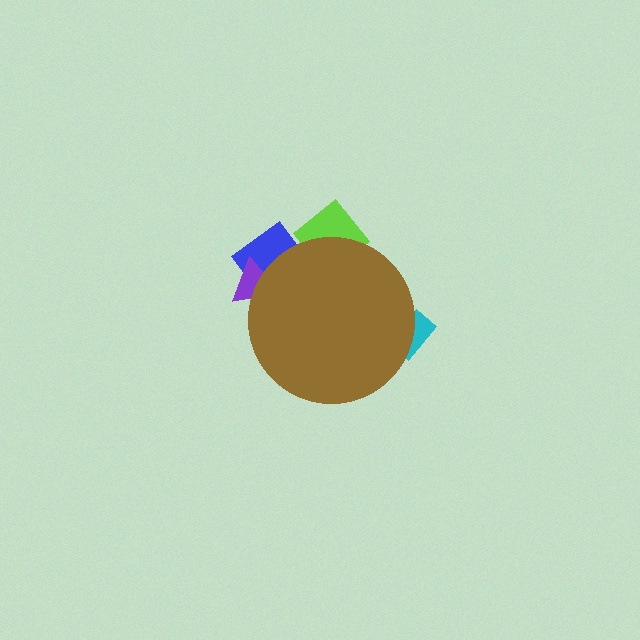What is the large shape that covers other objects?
A brown circle.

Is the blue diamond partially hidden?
Yes, the blue diamond is partially hidden behind the brown circle.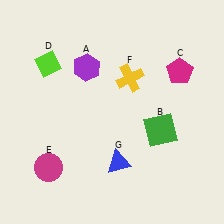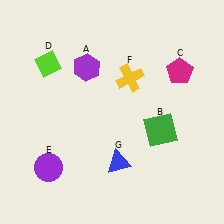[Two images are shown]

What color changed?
The circle (E) changed from magenta in Image 1 to purple in Image 2.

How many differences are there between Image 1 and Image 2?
There is 1 difference between the two images.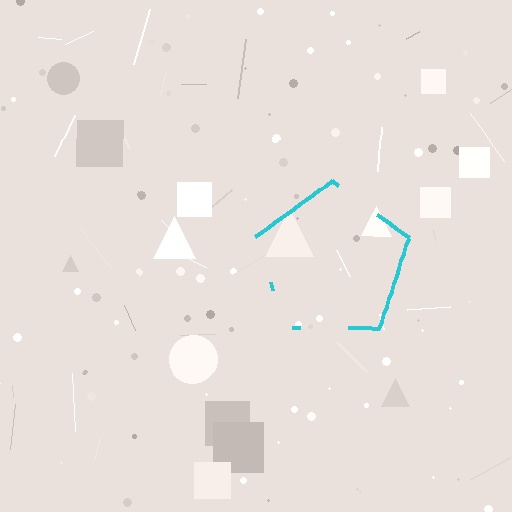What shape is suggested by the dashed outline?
The dashed outline suggests a pentagon.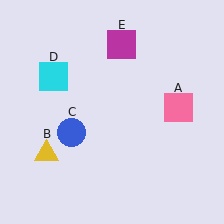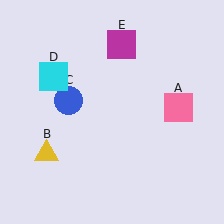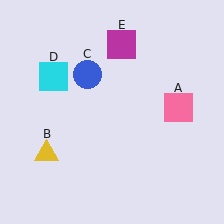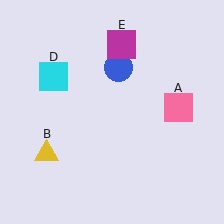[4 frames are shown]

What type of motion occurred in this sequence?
The blue circle (object C) rotated clockwise around the center of the scene.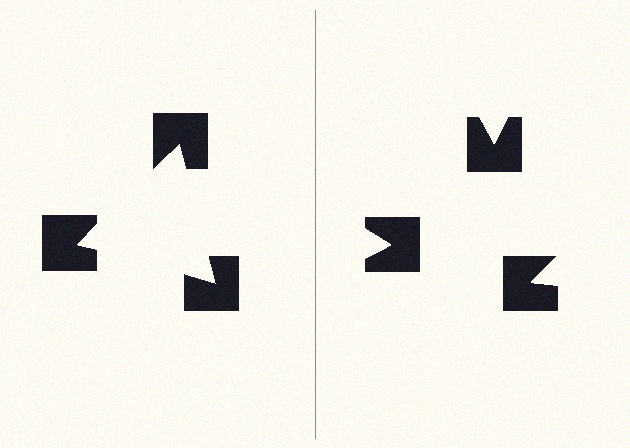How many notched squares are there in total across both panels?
6 — 3 on each side.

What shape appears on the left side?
An illusory triangle.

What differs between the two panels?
The notched squares are positioned identically on both sides; only the wedge orientations differ. On the left they align to a triangle; on the right they are misaligned.